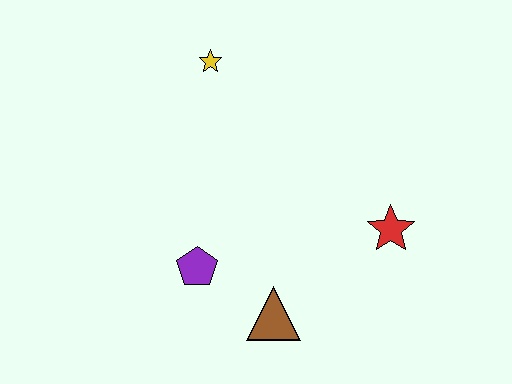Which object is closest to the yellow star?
The purple pentagon is closest to the yellow star.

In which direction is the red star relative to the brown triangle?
The red star is to the right of the brown triangle.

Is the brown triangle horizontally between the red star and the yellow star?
Yes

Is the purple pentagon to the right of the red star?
No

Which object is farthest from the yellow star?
The brown triangle is farthest from the yellow star.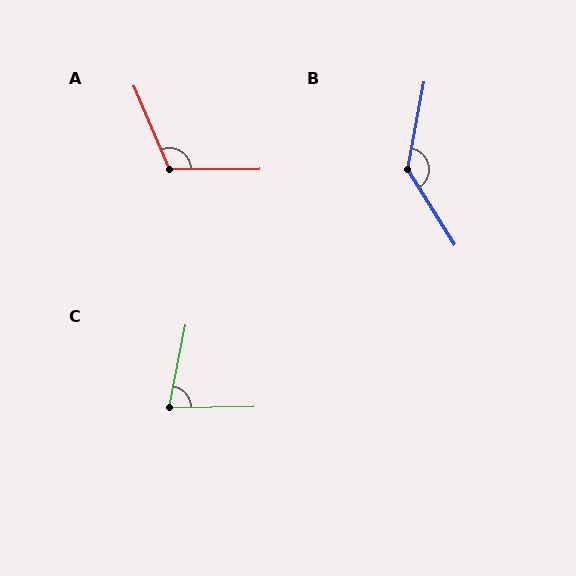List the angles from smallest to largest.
C (78°), A (113°), B (137°).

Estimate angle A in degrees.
Approximately 113 degrees.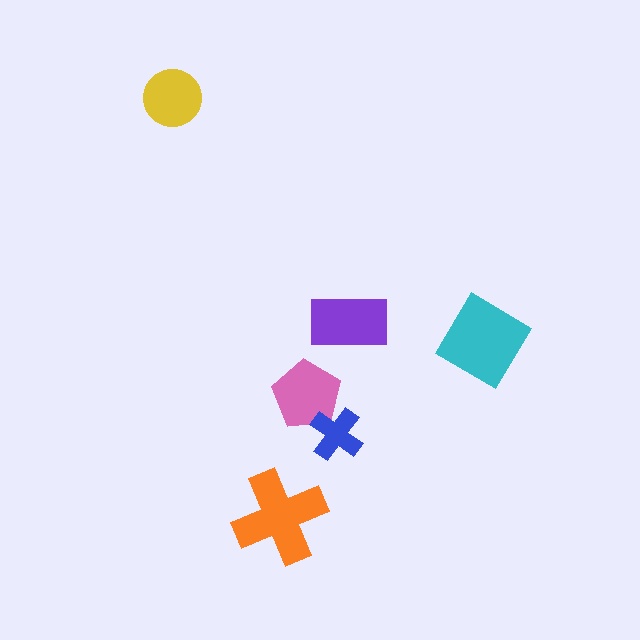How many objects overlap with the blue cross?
1 object overlaps with the blue cross.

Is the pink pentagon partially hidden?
Yes, it is partially covered by another shape.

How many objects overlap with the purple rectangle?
0 objects overlap with the purple rectangle.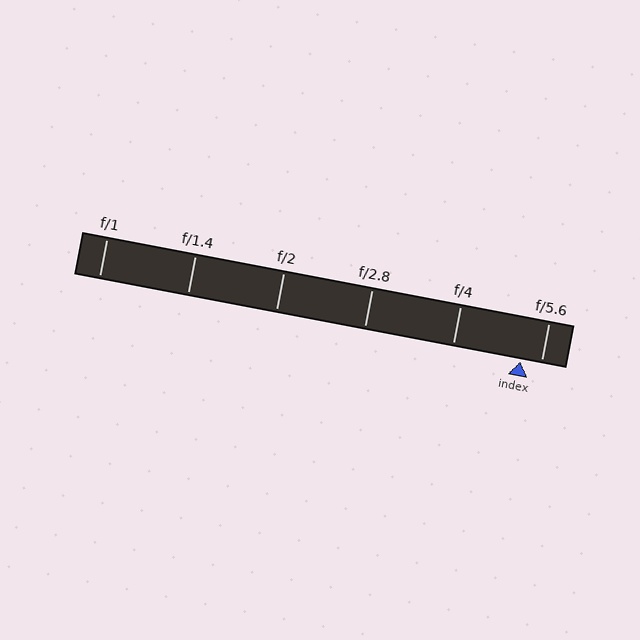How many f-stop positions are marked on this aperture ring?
There are 6 f-stop positions marked.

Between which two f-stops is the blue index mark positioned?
The index mark is between f/4 and f/5.6.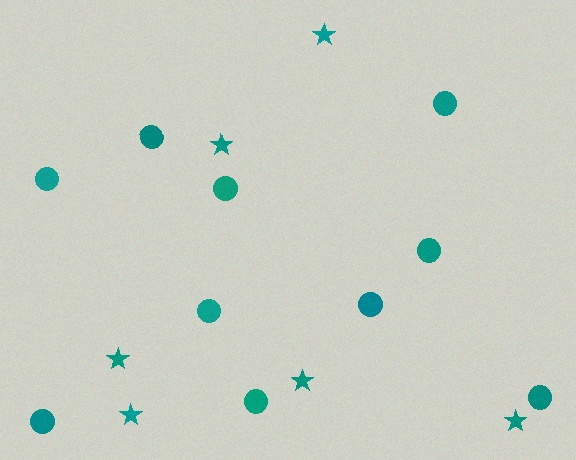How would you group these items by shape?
There are 2 groups: one group of stars (6) and one group of circles (10).